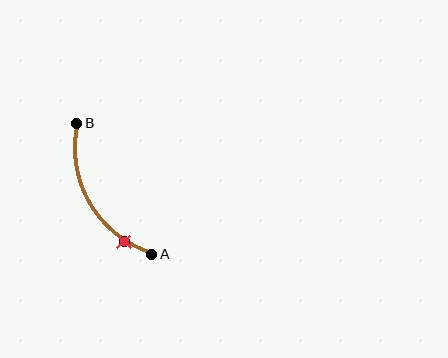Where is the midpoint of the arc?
The arc midpoint is the point on the curve farthest from the straight line joining A and B. It sits to the left of that line.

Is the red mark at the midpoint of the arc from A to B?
No. The red mark lies on the arc but is closer to endpoint A. The arc midpoint would be at the point on the curve equidistant along the arc from both A and B.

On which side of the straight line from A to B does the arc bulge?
The arc bulges to the left of the straight line connecting A and B.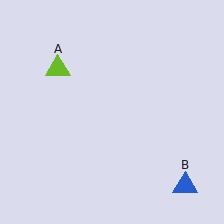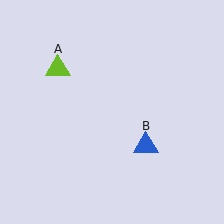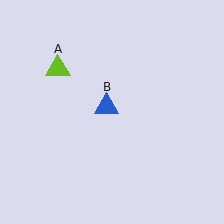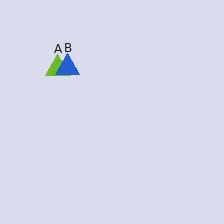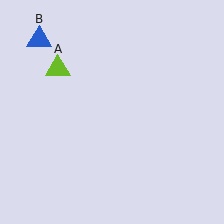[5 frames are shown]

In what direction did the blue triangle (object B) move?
The blue triangle (object B) moved up and to the left.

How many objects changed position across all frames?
1 object changed position: blue triangle (object B).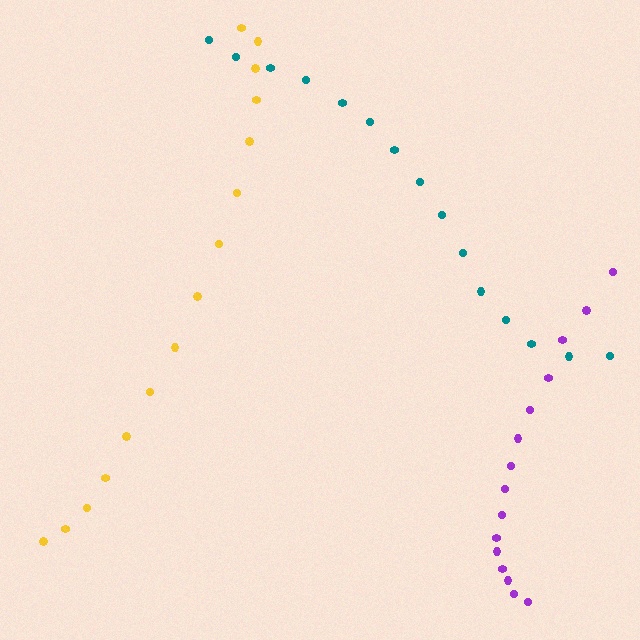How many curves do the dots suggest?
There are 3 distinct paths.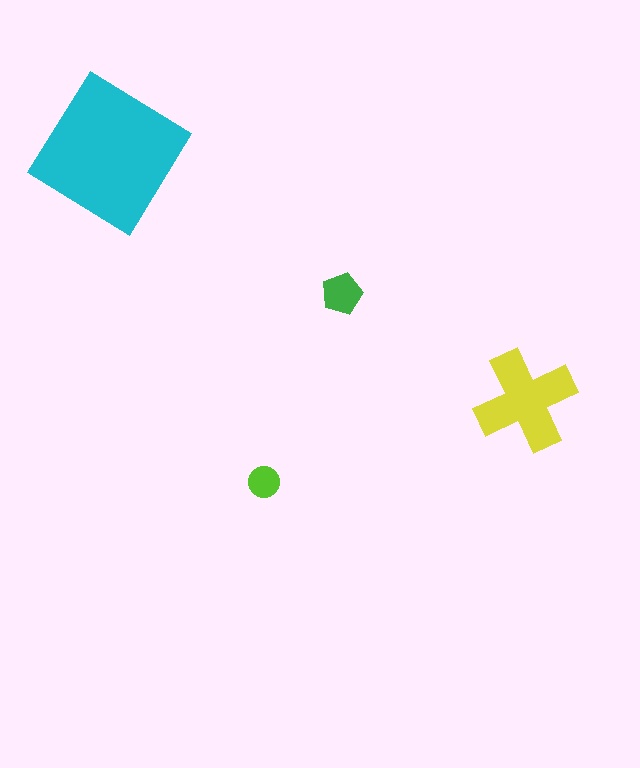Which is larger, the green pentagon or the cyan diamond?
The cyan diamond.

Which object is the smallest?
The lime circle.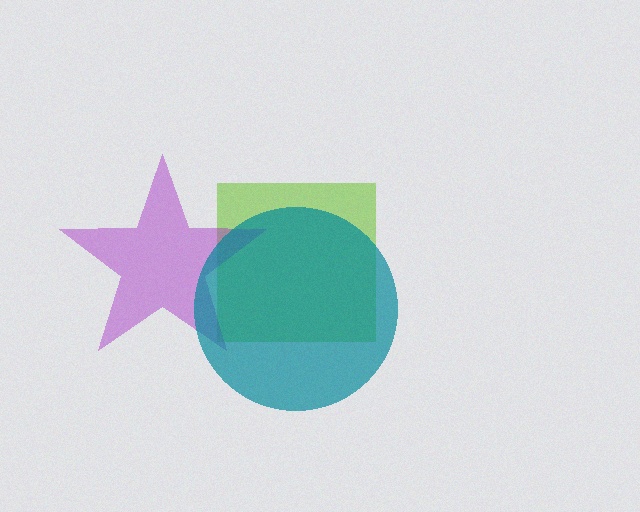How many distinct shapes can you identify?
There are 3 distinct shapes: a lime square, a purple star, a teal circle.